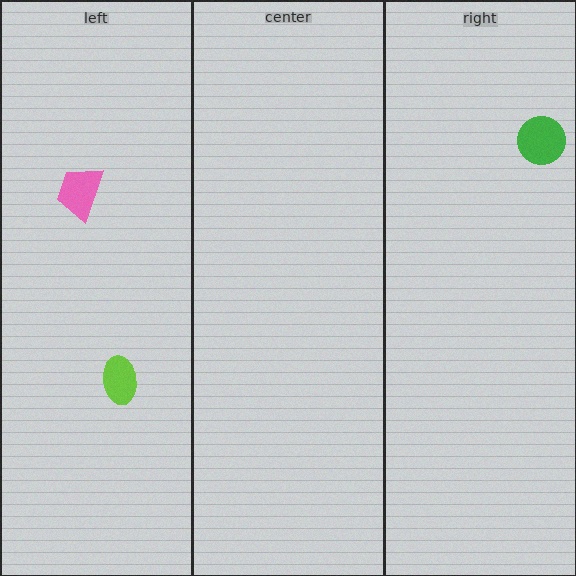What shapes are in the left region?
The pink trapezoid, the lime ellipse.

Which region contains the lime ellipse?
The left region.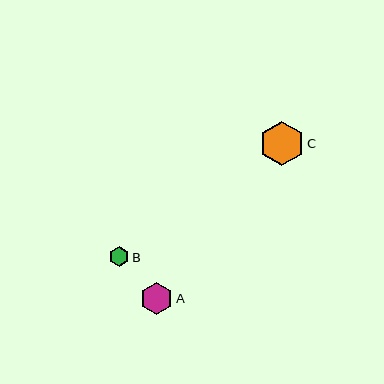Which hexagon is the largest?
Hexagon C is the largest with a size of approximately 45 pixels.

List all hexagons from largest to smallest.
From largest to smallest: C, A, B.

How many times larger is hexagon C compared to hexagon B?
Hexagon C is approximately 2.2 times the size of hexagon B.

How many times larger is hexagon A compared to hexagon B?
Hexagon A is approximately 1.6 times the size of hexagon B.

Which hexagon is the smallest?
Hexagon B is the smallest with a size of approximately 20 pixels.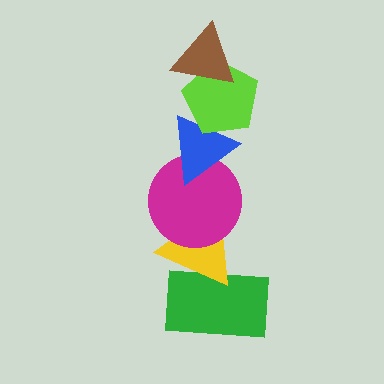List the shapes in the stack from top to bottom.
From top to bottom: the brown triangle, the lime pentagon, the blue triangle, the magenta circle, the yellow triangle, the green rectangle.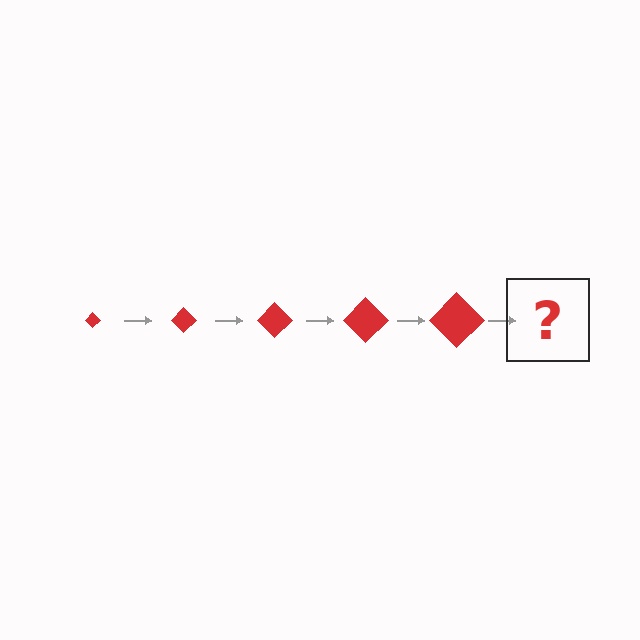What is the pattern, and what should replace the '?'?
The pattern is that the diamond gets progressively larger each step. The '?' should be a red diamond, larger than the previous one.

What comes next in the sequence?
The next element should be a red diamond, larger than the previous one.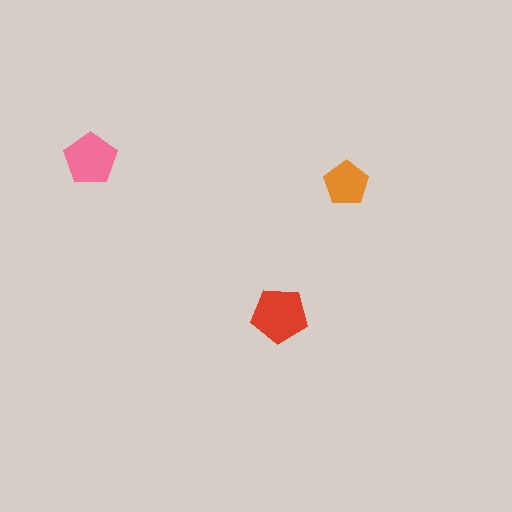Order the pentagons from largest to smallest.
the red one, the pink one, the orange one.